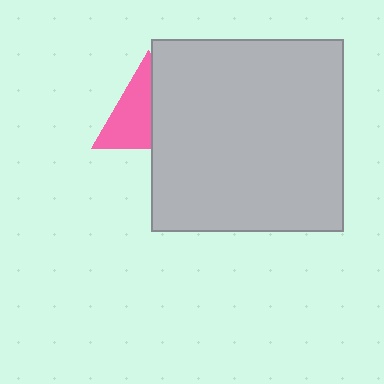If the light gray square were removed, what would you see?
You would see the complete pink triangle.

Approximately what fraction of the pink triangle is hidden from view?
Roughly 44% of the pink triangle is hidden behind the light gray square.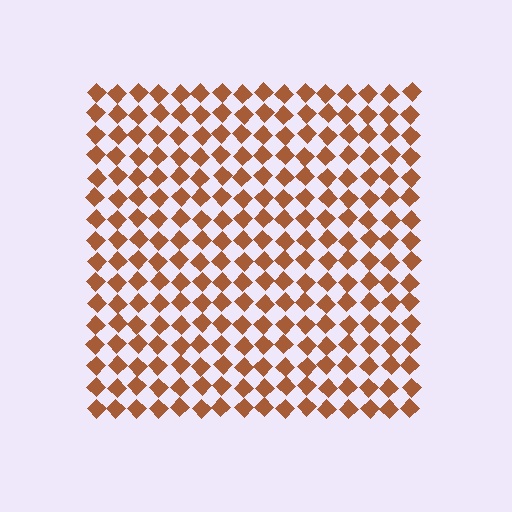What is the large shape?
The large shape is a square.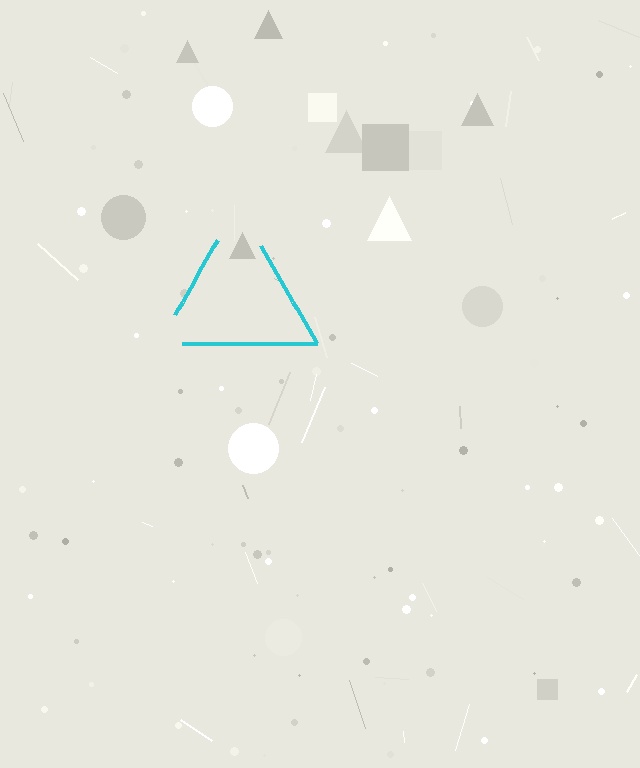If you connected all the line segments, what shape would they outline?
They would outline a triangle.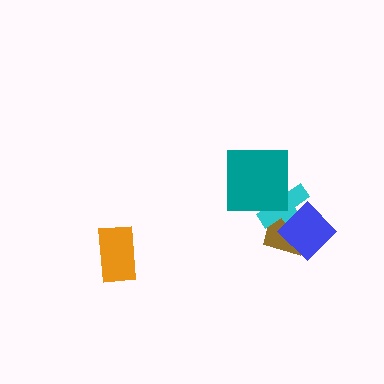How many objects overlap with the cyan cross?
3 objects overlap with the cyan cross.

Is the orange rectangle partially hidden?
No, no other shape covers it.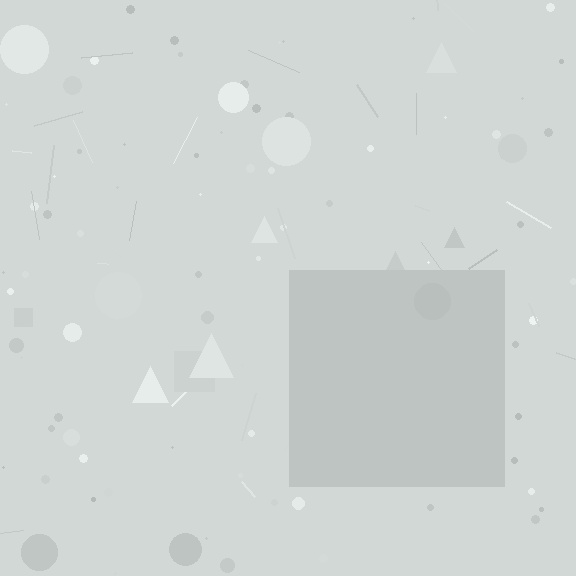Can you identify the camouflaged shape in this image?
The camouflaged shape is a square.